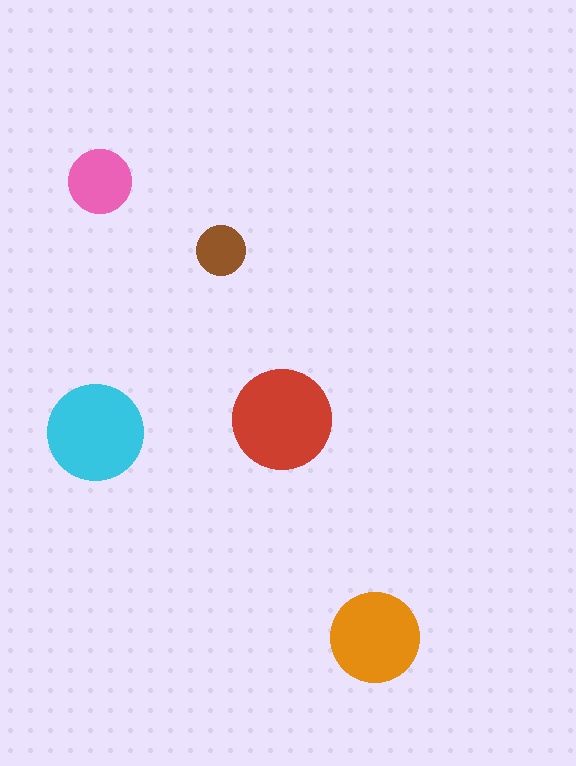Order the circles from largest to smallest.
the red one, the cyan one, the orange one, the pink one, the brown one.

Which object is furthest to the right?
The orange circle is rightmost.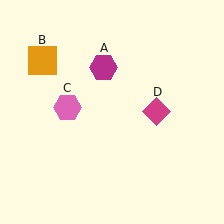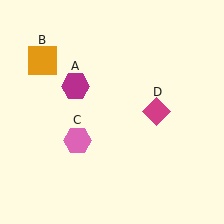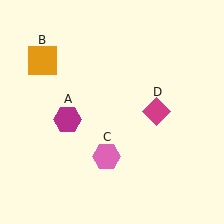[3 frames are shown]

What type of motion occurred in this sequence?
The magenta hexagon (object A), pink hexagon (object C) rotated counterclockwise around the center of the scene.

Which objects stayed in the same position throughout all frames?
Orange square (object B) and magenta diamond (object D) remained stationary.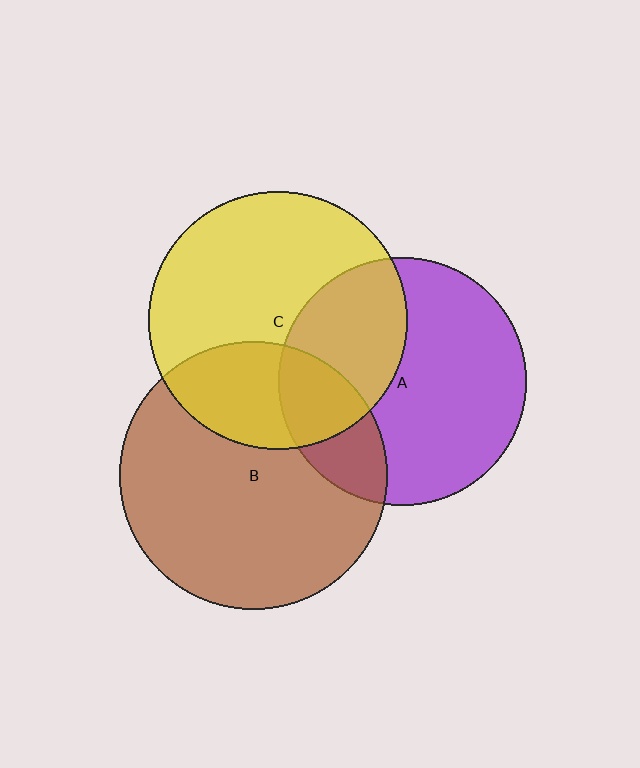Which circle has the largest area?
Circle B (brown).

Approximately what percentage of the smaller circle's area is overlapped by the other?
Approximately 30%.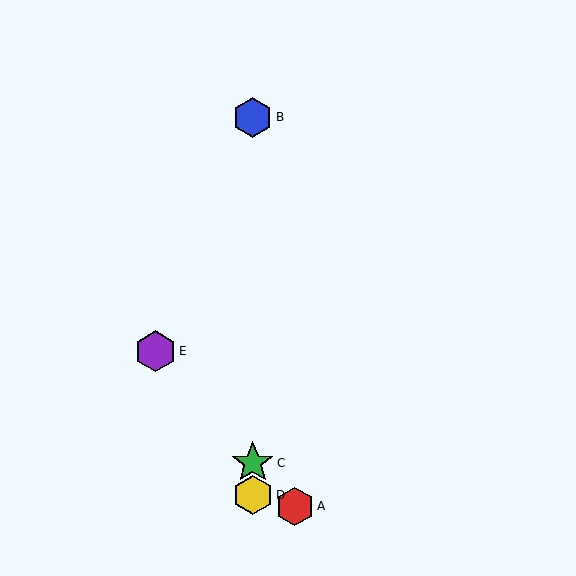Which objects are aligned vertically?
Objects B, C, D are aligned vertically.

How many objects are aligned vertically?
3 objects (B, C, D) are aligned vertically.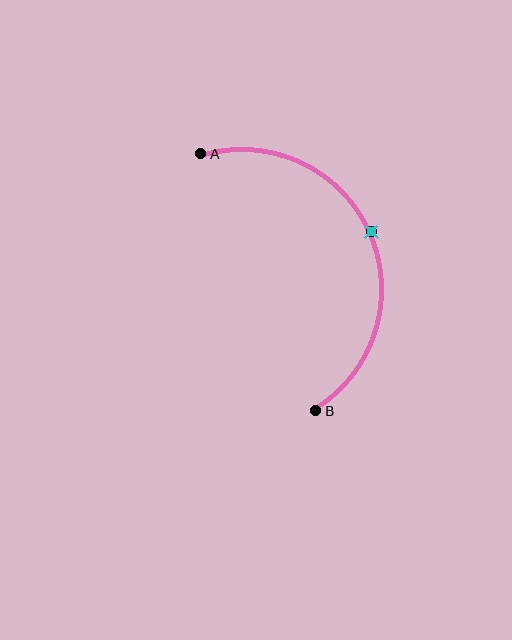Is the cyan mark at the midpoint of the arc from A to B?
Yes. The cyan mark lies on the arc at equal arc-length from both A and B — it is the arc midpoint.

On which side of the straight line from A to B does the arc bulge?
The arc bulges to the right of the straight line connecting A and B.